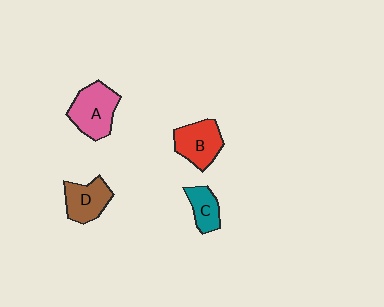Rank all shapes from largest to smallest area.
From largest to smallest: A (pink), B (red), D (brown), C (teal).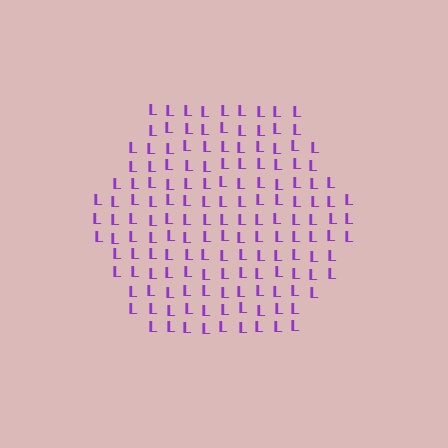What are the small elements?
The small elements are letter L's.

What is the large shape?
The large shape is a hexagon.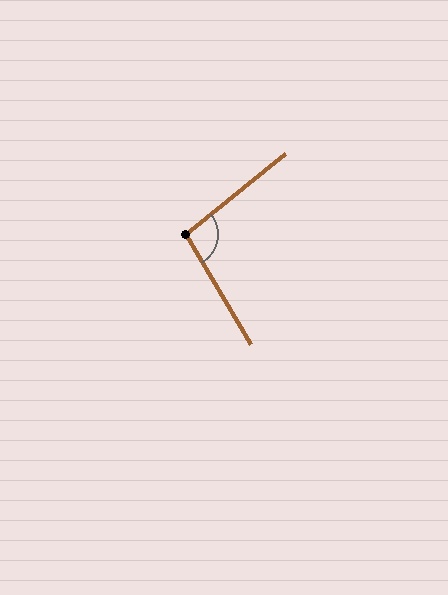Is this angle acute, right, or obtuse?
It is obtuse.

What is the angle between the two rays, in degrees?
Approximately 99 degrees.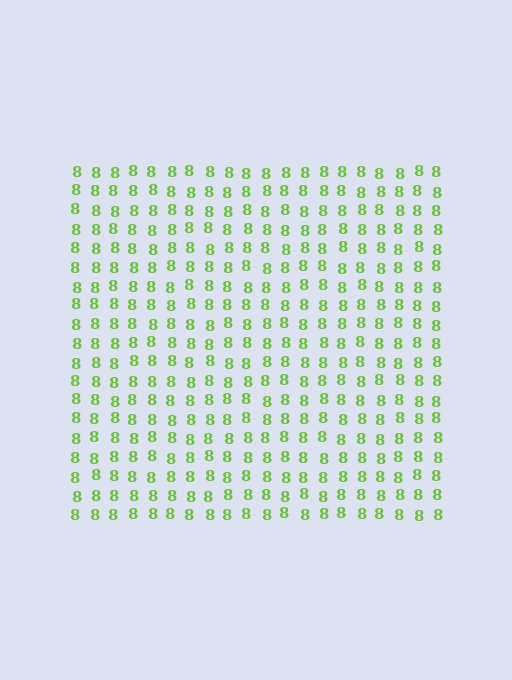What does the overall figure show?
The overall figure shows a square.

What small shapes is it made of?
It is made of small digit 8's.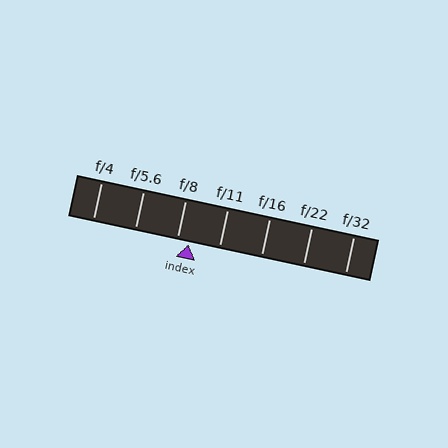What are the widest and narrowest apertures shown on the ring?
The widest aperture shown is f/4 and the narrowest is f/32.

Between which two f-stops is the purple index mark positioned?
The index mark is between f/8 and f/11.